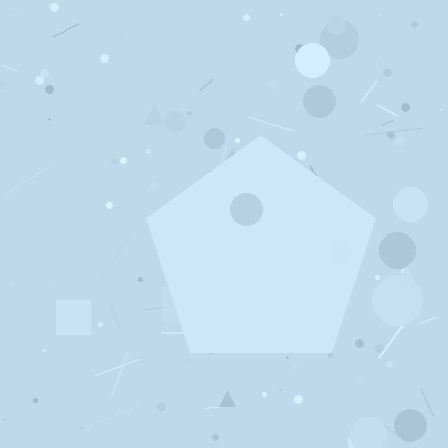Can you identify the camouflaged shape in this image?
The camouflaged shape is a pentagon.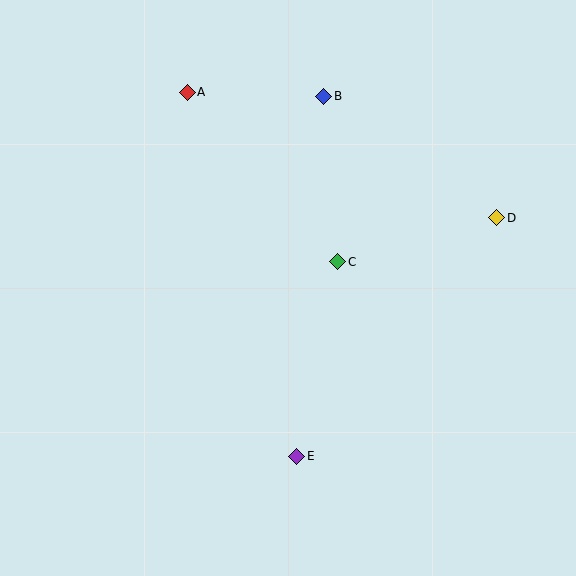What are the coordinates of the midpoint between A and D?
The midpoint between A and D is at (342, 155).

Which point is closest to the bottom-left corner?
Point E is closest to the bottom-left corner.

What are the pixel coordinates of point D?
Point D is at (497, 218).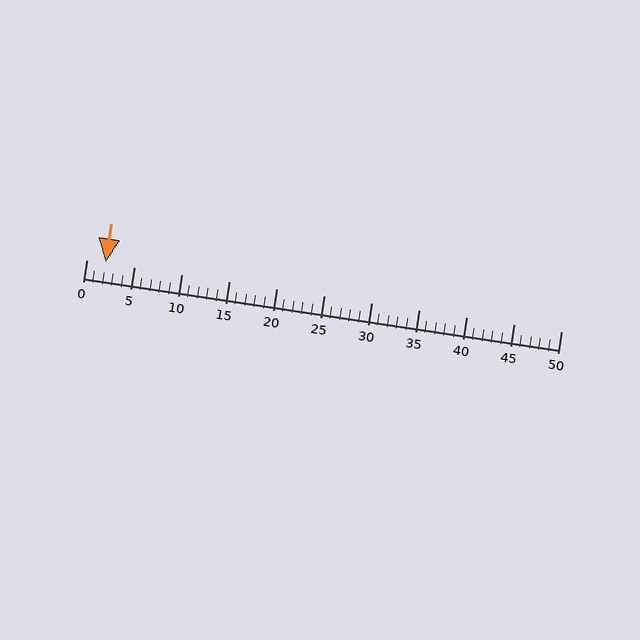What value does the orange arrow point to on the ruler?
The orange arrow points to approximately 2.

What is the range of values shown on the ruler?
The ruler shows values from 0 to 50.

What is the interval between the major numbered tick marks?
The major tick marks are spaced 5 units apart.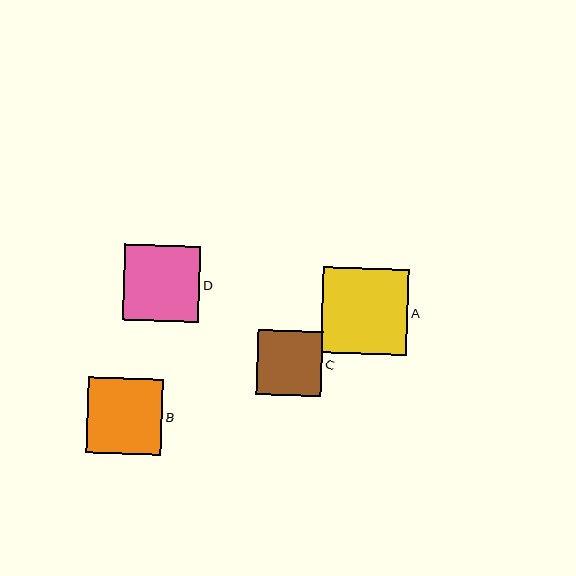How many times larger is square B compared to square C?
Square B is approximately 1.1 times the size of square C.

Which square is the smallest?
Square C is the smallest with a size of approximately 66 pixels.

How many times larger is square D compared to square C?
Square D is approximately 1.2 times the size of square C.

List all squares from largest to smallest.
From largest to smallest: A, D, B, C.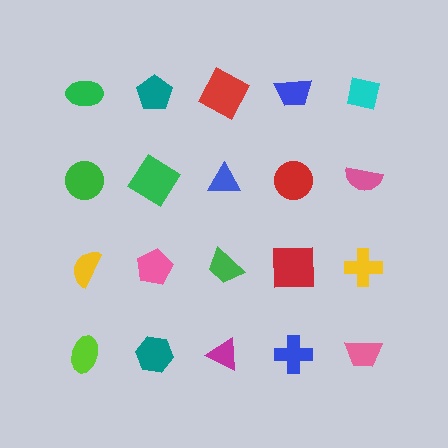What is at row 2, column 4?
A red circle.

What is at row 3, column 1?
A yellow semicircle.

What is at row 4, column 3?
A magenta triangle.